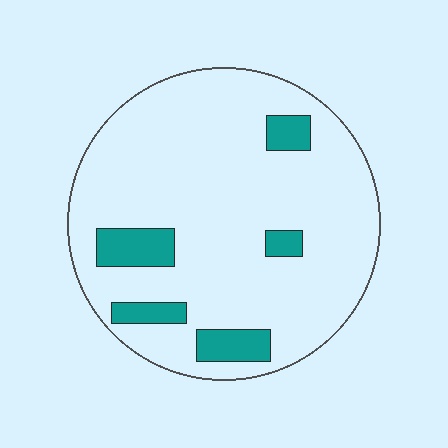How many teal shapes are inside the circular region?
5.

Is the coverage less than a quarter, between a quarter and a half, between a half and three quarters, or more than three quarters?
Less than a quarter.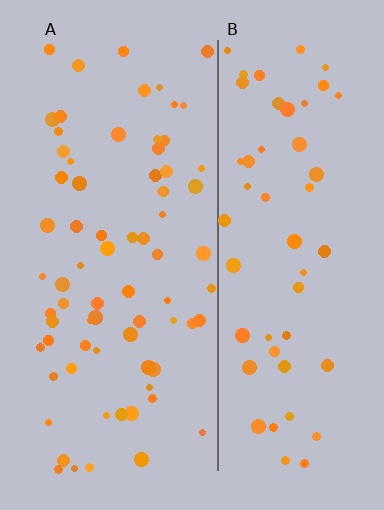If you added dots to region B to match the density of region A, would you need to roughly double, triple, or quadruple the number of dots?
Approximately double.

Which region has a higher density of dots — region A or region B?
A (the left).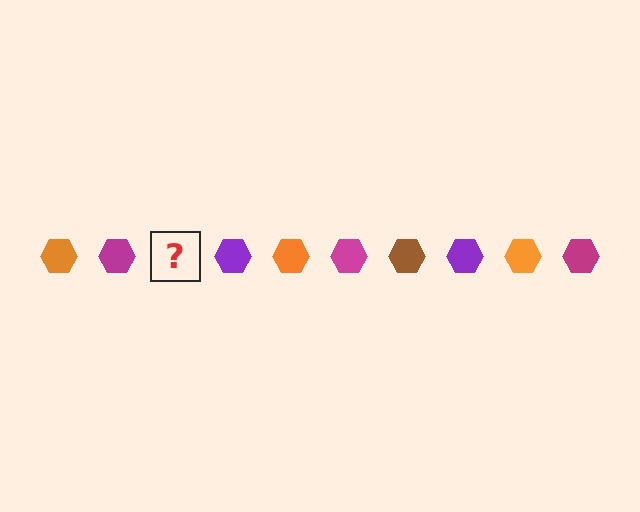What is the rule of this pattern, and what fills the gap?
The rule is that the pattern cycles through orange, magenta, brown, purple hexagons. The gap should be filled with a brown hexagon.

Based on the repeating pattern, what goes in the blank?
The blank should be a brown hexagon.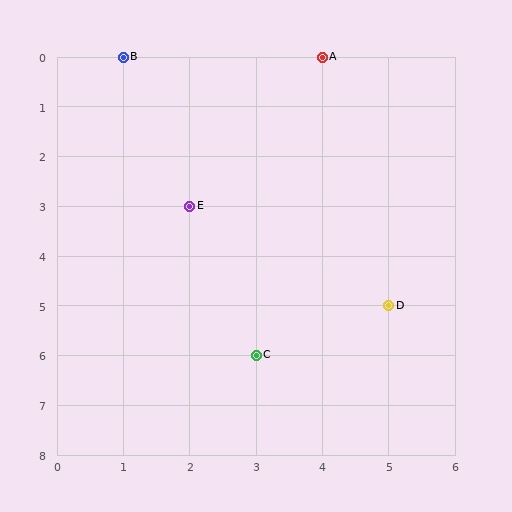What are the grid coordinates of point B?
Point B is at grid coordinates (1, 0).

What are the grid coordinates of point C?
Point C is at grid coordinates (3, 6).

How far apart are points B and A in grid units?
Points B and A are 3 columns apart.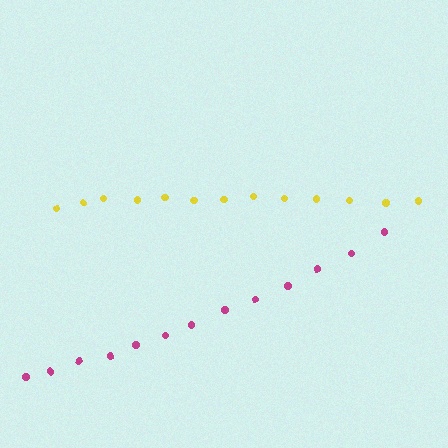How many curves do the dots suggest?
There are 2 distinct paths.